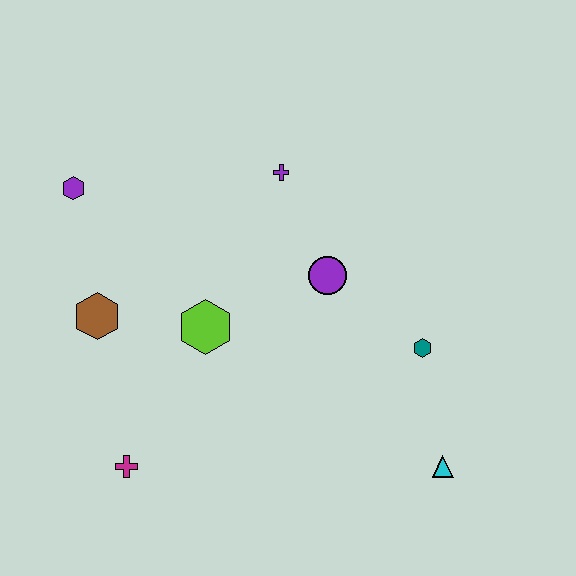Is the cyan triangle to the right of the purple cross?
Yes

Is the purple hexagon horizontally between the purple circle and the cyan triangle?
No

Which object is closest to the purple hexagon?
The brown hexagon is closest to the purple hexagon.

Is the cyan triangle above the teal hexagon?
No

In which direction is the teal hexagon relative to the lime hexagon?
The teal hexagon is to the right of the lime hexagon.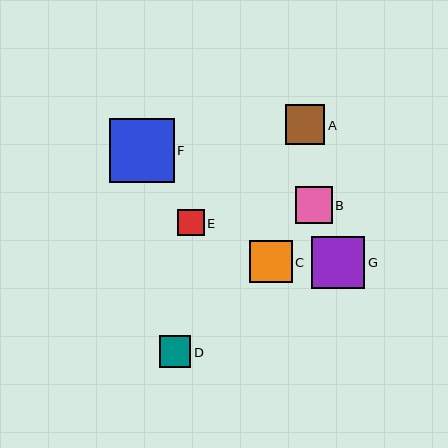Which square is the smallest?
Square E is the smallest with a size of approximately 26 pixels.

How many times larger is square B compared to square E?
Square B is approximately 1.4 times the size of square E.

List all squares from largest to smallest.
From largest to smallest: F, G, C, A, B, D, E.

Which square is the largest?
Square F is the largest with a size of approximately 64 pixels.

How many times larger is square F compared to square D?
Square F is approximately 2.0 times the size of square D.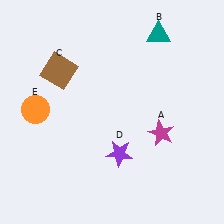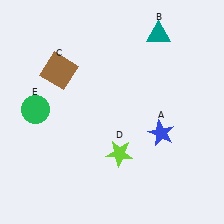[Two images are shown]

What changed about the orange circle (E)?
In Image 1, E is orange. In Image 2, it changed to green.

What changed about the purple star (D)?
In Image 1, D is purple. In Image 2, it changed to lime.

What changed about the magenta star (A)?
In Image 1, A is magenta. In Image 2, it changed to blue.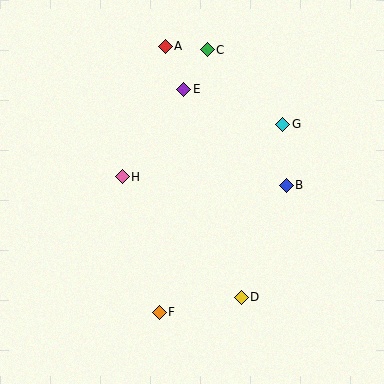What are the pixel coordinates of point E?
Point E is at (184, 89).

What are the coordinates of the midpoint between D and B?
The midpoint between D and B is at (264, 241).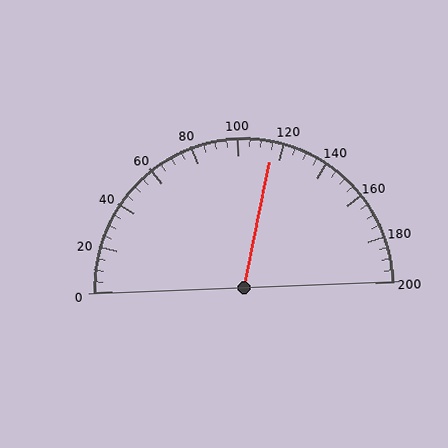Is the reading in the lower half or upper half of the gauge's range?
The reading is in the upper half of the range (0 to 200).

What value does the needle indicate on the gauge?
The needle indicates approximately 115.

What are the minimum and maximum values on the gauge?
The gauge ranges from 0 to 200.